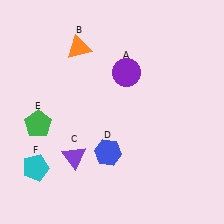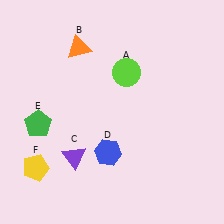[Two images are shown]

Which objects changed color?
A changed from purple to lime. F changed from cyan to yellow.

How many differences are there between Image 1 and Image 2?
There are 2 differences between the two images.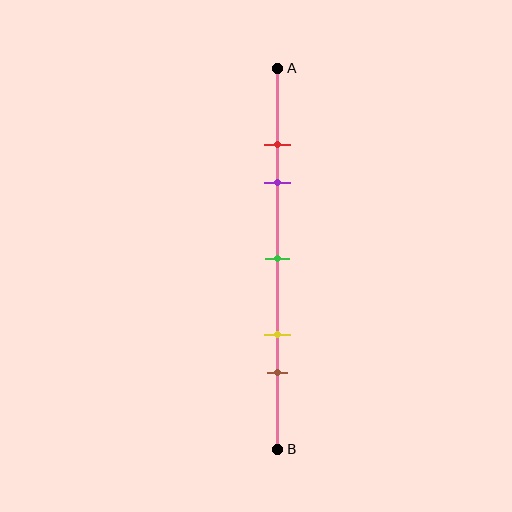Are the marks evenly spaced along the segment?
No, the marks are not evenly spaced.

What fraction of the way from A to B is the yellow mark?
The yellow mark is approximately 70% (0.7) of the way from A to B.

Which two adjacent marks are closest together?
The red and purple marks are the closest adjacent pair.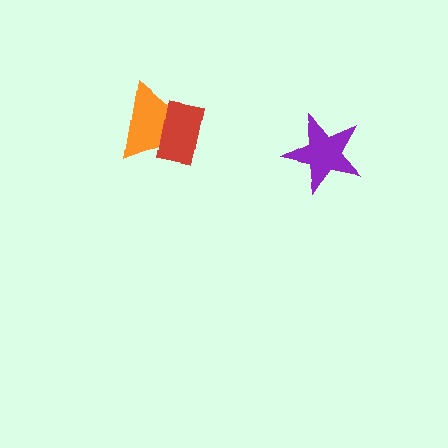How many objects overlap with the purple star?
0 objects overlap with the purple star.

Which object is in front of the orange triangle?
The red rectangle is in front of the orange triangle.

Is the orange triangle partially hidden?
Yes, it is partially covered by another shape.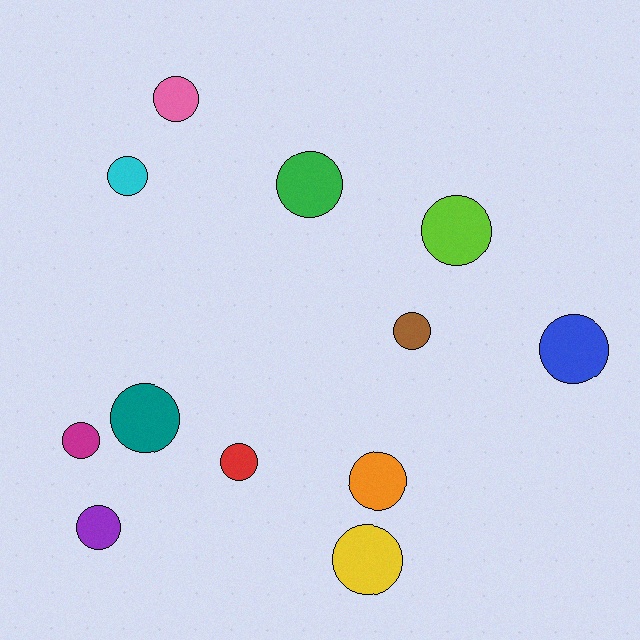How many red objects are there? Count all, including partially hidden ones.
There is 1 red object.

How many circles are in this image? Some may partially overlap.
There are 12 circles.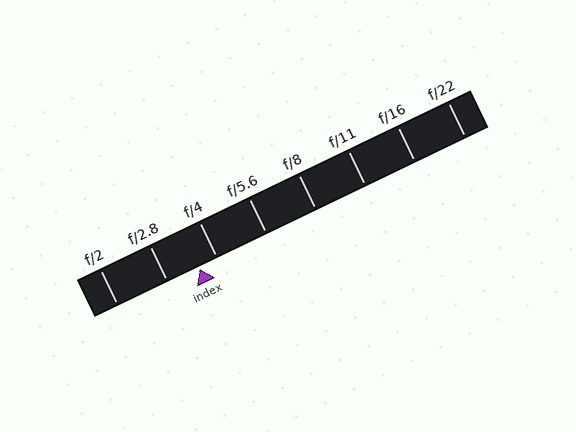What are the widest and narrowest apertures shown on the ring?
The widest aperture shown is f/2 and the narrowest is f/22.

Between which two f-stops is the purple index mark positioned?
The index mark is between f/2.8 and f/4.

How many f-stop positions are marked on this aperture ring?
There are 8 f-stop positions marked.